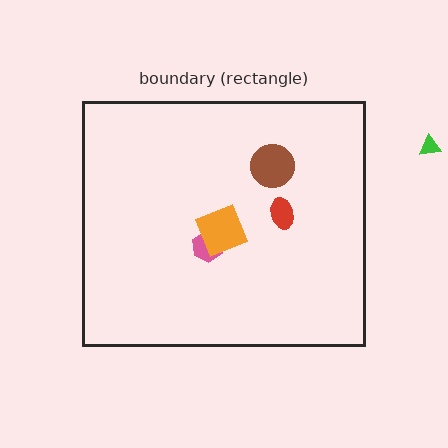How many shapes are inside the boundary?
4 inside, 1 outside.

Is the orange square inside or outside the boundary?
Inside.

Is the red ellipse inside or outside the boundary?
Inside.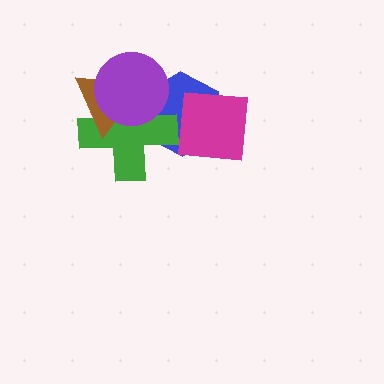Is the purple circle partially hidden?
No, no other shape covers it.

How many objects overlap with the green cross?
3 objects overlap with the green cross.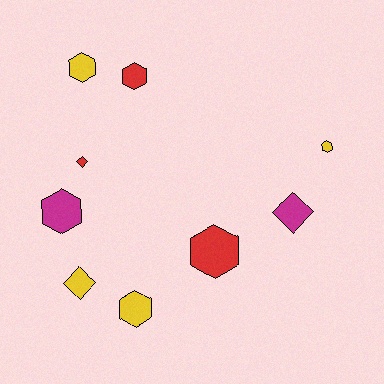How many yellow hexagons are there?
There are 3 yellow hexagons.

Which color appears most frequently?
Yellow, with 4 objects.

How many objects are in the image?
There are 9 objects.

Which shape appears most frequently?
Hexagon, with 6 objects.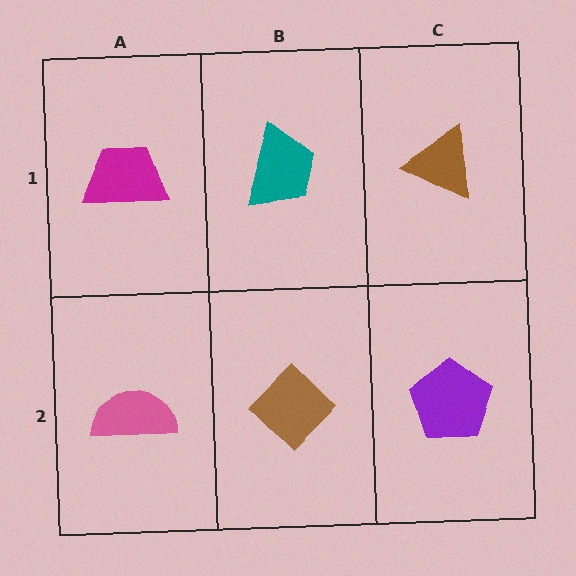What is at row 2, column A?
A pink semicircle.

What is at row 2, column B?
A brown diamond.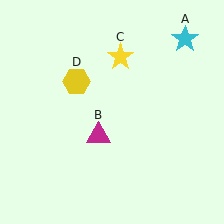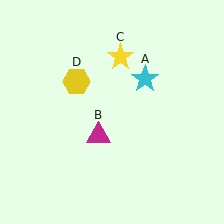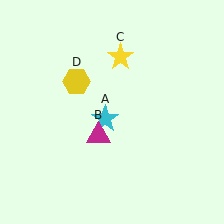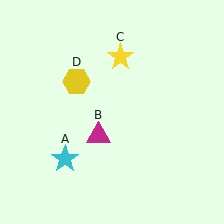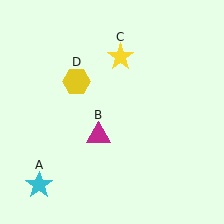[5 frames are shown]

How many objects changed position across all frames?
1 object changed position: cyan star (object A).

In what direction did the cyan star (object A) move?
The cyan star (object A) moved down and to the left.